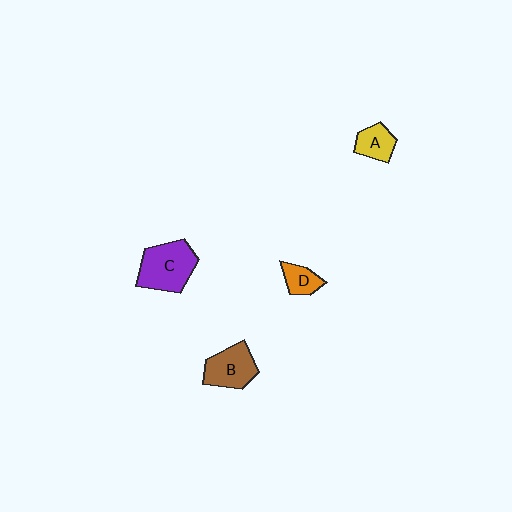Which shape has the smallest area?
Shape D (orange).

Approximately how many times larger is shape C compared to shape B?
Approximately 1.3 times.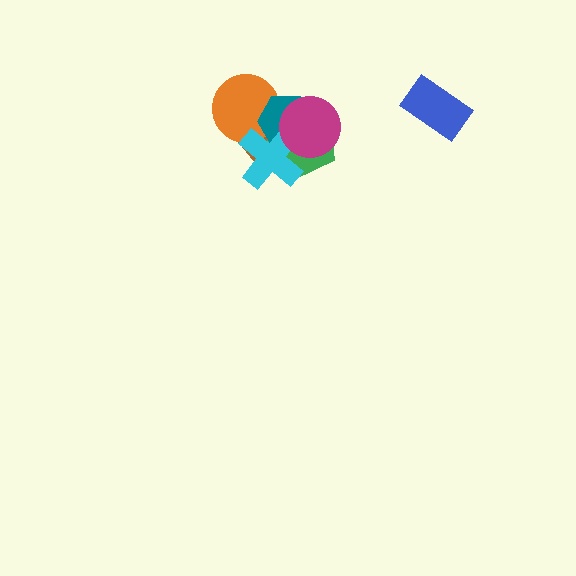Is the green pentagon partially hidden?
Yes, it is partially covered by another shape.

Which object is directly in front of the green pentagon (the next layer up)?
The teal hexagon is directly in front of the green pentagon.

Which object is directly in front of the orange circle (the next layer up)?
The teal hexagon is directly in front of the orange circle.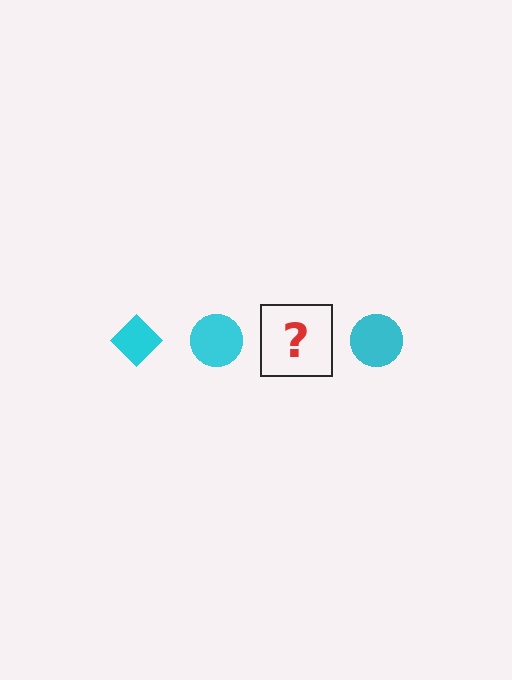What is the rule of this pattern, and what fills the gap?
The rule is that the pattern cycles through diamond, circle shapes in cyan. The gap should be filled with a cyan diamond.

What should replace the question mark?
The question mark should be replaced with a cyan diamond.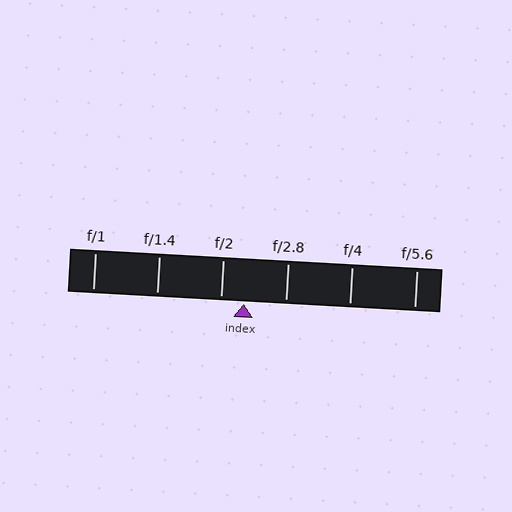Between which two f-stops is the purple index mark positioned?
The index mark is between f/2 and f/2.8.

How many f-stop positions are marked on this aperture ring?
There are 6 f-stop positions marked.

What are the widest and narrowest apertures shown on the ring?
The widest aperture shown is f/1 and the narrowest is f/5.6.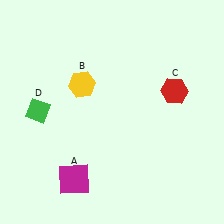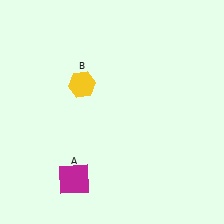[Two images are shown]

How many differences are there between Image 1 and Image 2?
There are 2 differences between the two images.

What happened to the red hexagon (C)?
The red hexagon (C) was removed in Image 2. It was in the top-right area of Image 1.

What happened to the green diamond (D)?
The green diamond (D) was removed in Image 2. It was in the top-left area of Image 1.